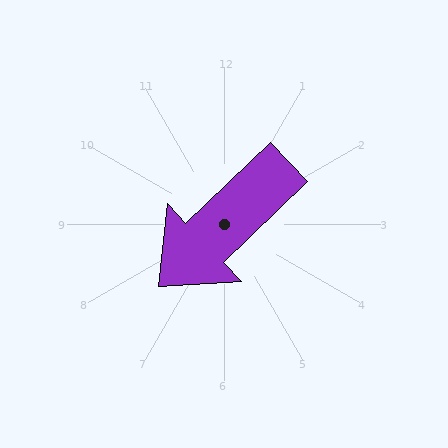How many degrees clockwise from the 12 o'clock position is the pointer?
Approximately 226 degrees.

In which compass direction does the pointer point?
Southwest.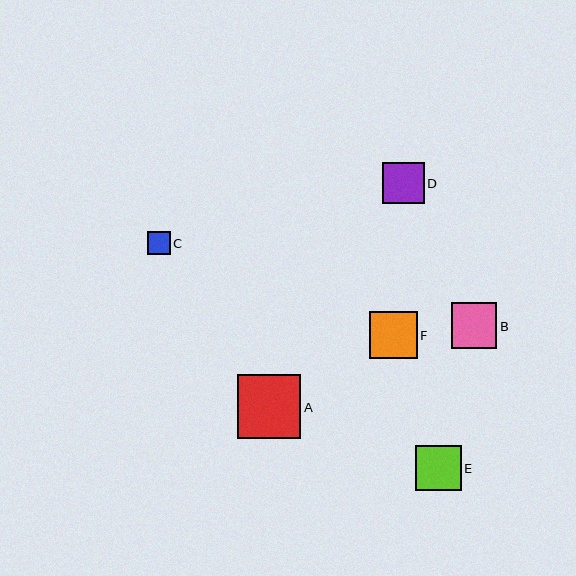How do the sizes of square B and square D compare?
Square B and square D are approximately the same size.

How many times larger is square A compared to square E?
Square A is approximately 1.4 times the size of square E.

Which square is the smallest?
Square C is the smallest with a size of approximately 23 pixels.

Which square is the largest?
Square A is the largest with a size of approximately 63 pixels.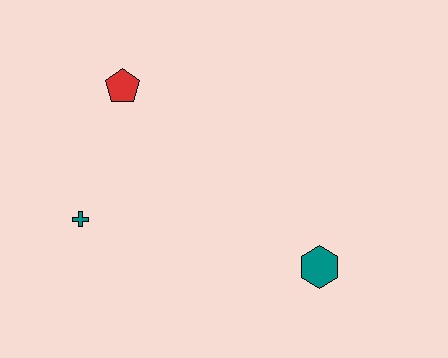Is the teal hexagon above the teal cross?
No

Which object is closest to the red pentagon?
The teal cross is closest to the red pentagon.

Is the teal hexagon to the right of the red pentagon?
Yes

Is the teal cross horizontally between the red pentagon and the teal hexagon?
No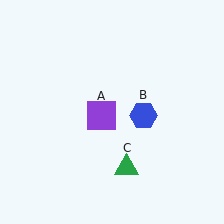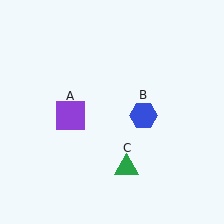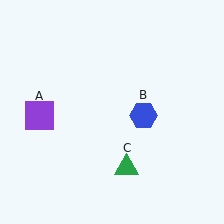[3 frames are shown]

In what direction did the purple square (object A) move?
The purple square (object A) moved left.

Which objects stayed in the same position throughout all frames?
Blue hexagon (object B) and green triangle (object C) remained stationary.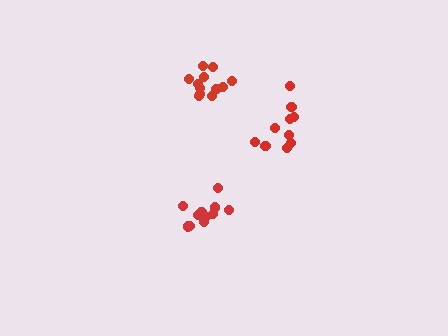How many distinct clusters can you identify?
There are 3 distinct clusters.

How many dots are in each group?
Group 1: 10 dots, Group 2: 12 dots, Group 3: 12 dots (34 total).